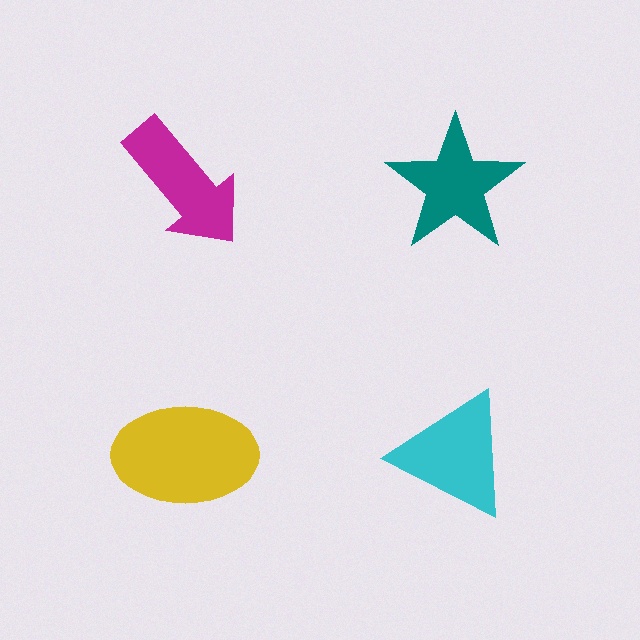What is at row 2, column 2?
A cyan triangle.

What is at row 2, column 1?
A yellow ellipse.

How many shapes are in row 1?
2 shapes.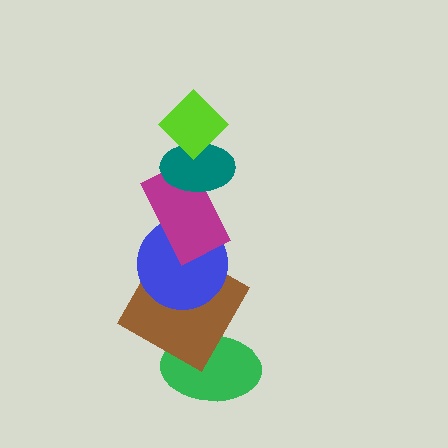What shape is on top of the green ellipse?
The brown diamond is on top of the green ellipse.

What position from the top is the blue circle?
The blue circle is 4th from the top.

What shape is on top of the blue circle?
The magenta rectangle is on top of the blue circle.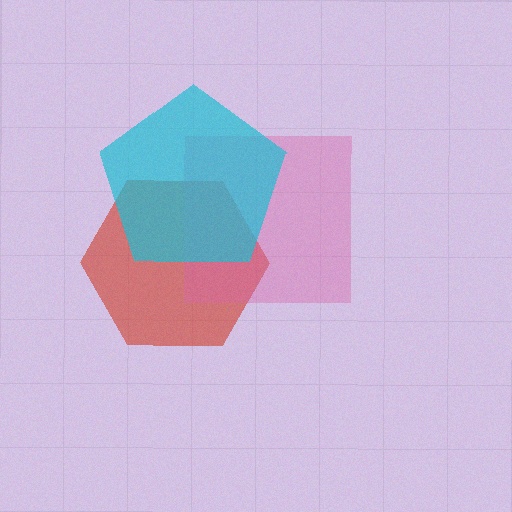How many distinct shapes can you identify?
There are 3 distinct shapes: a red hexagon, a pink square, a cyan pentagon.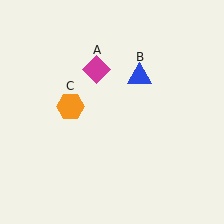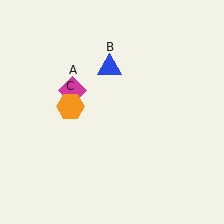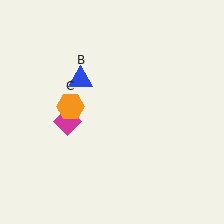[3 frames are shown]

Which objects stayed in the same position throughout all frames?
Orange hexagon (object C) remained stationary.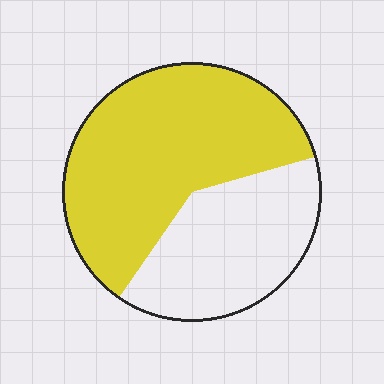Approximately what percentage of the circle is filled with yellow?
Approximately 60%.